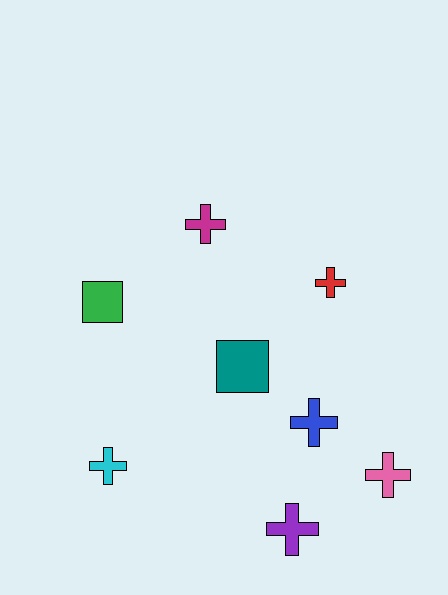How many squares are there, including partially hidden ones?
There are 2 squares.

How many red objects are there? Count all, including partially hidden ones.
There is 1 red object.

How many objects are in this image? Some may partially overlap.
There are 8 objects.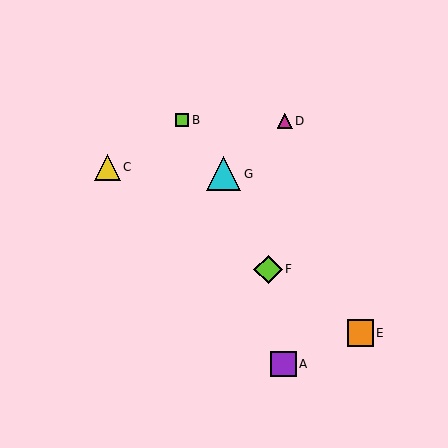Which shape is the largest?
The cyan triangle (labeled G) is the largest.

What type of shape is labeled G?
Shape G is a cyan triangle.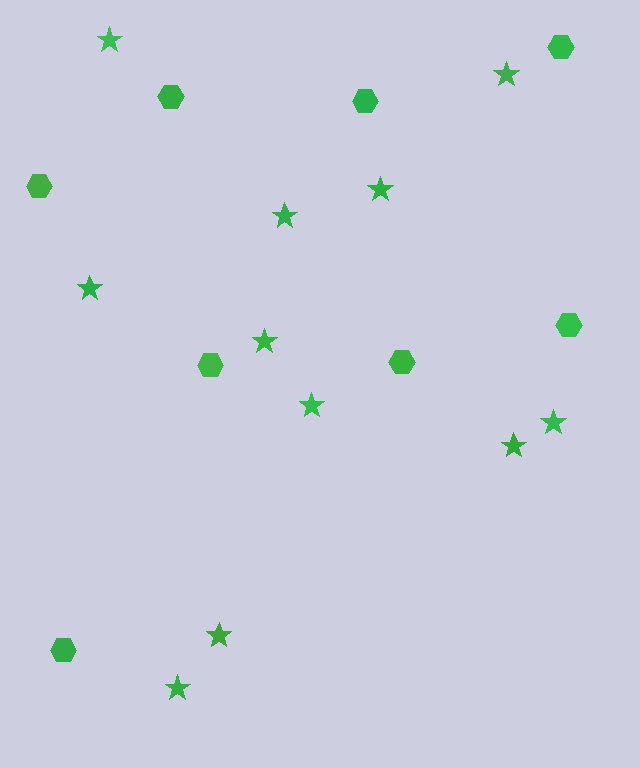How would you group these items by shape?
There are 2 groups: one group of hexagons (8) and one group of stars (11).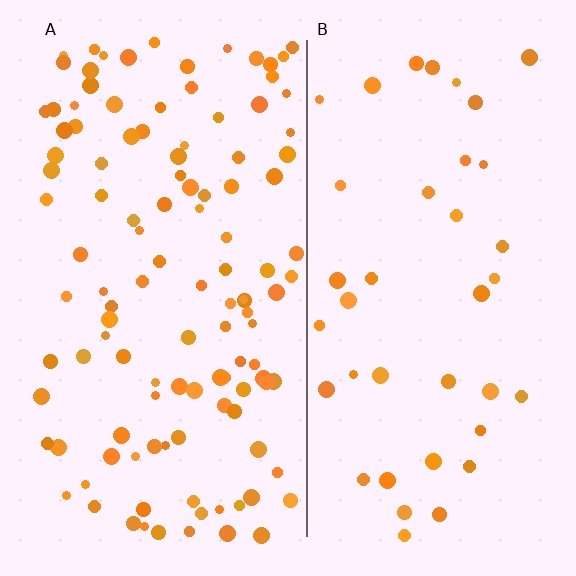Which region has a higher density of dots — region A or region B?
A (the left).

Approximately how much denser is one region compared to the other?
Approximately 3.0× — region A over region B.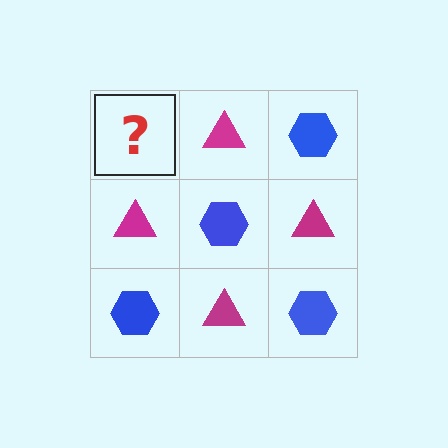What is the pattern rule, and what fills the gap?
The rule is that it alternates blue hexagon and magenta triangle in a checkerboard pattern. The gap should be filled with a blue hexagon.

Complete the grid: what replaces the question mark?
The question mark should be replaced with a blue hexagon.